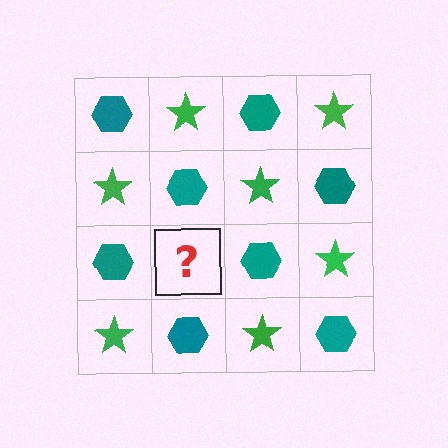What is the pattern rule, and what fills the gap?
The rule is that it alternates teal hexagon and green star in a checkerboard pattern. The gap should be filled with a green star.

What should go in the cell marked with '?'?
The missing cell should contain a green star.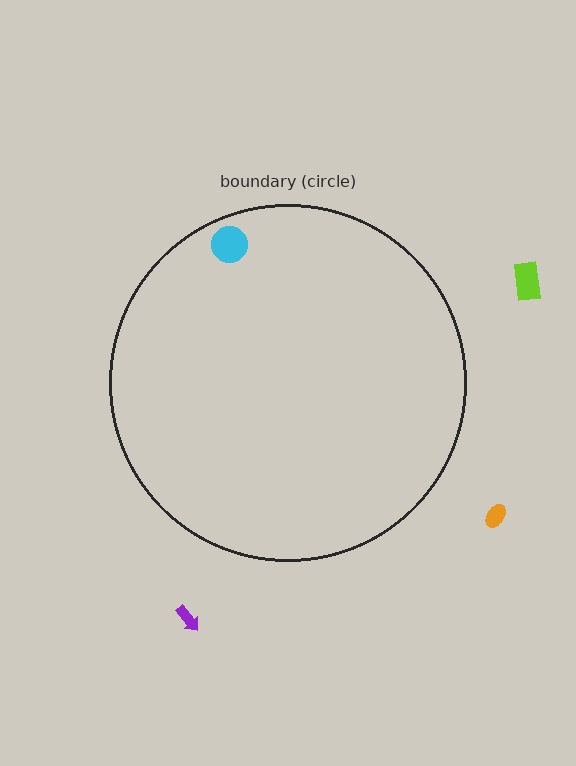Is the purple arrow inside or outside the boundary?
Outside.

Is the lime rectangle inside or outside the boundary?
Outside.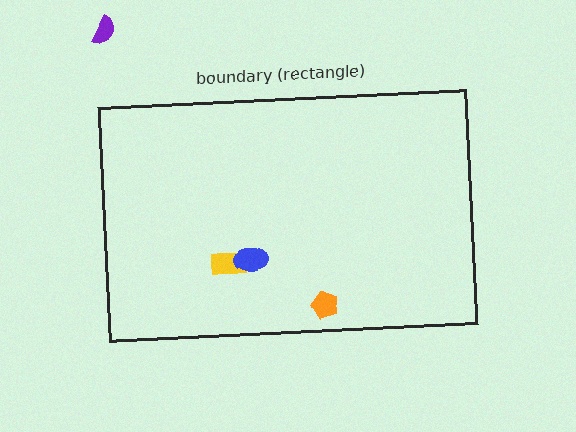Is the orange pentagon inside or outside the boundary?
Inside.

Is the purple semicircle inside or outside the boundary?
Outside.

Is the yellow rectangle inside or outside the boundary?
Inside.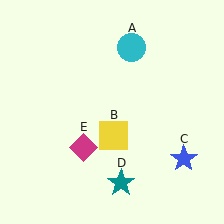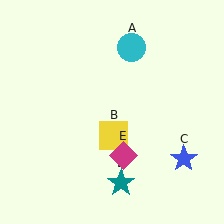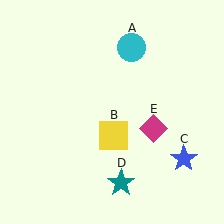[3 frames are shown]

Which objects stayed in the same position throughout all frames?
Cyan circle (object A) and yellow square (object B) and blue star (object C) and teal star (object D) remained stationary.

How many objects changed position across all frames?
1 object changed position: magenta diamond (object E).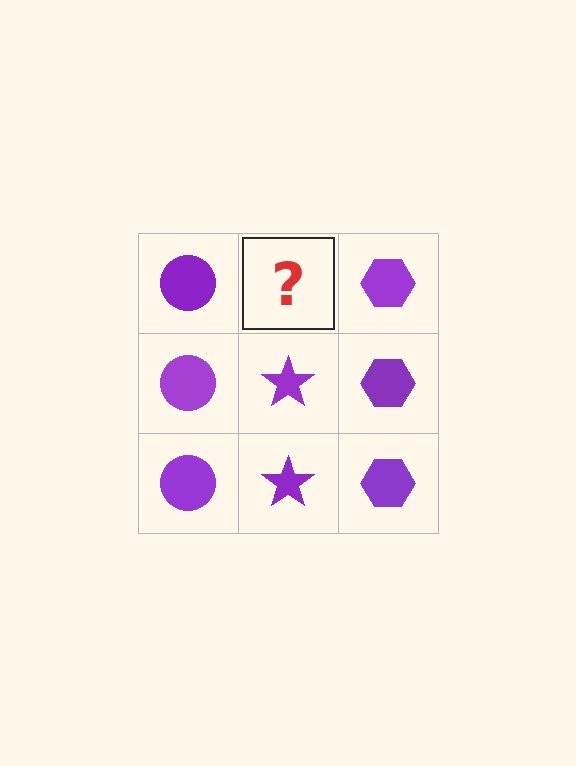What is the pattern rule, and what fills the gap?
The rule is that each column has a consistent shape. The gap should be filled with a purple star.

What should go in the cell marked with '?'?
The missing cell should contain a purple star.